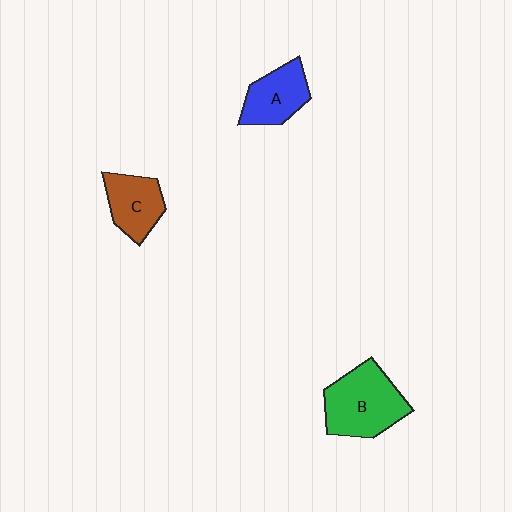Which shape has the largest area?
Shape B (green).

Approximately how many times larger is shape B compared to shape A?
Approximately 1.5 times.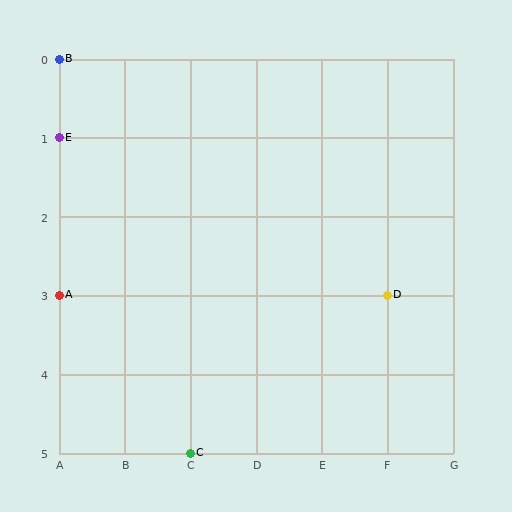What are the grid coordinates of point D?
Point D is at grid coordinates (F, 3).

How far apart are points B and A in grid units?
Points B and A are 3 rows apart.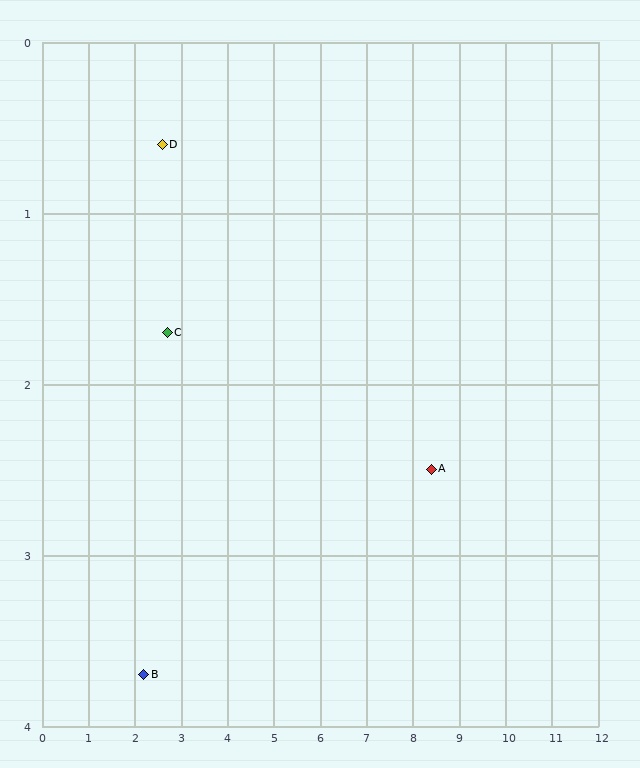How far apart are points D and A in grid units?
Points D and A are about 6.1 grid units apart.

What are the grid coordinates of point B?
Point B is at approximately (2.2, 3.7).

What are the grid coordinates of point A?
Point A is at approximately (8.4, 2.5).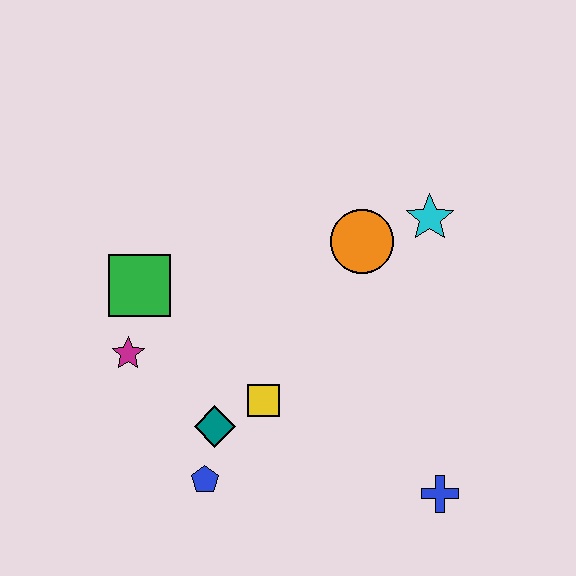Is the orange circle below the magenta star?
No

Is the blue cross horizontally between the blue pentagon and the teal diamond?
No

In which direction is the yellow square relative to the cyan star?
The yellow square is below the cyan star.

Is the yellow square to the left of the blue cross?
Yes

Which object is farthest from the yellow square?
The cyan star is farthest from the yellow square.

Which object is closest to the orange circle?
The cyan star is closest to the orange circle.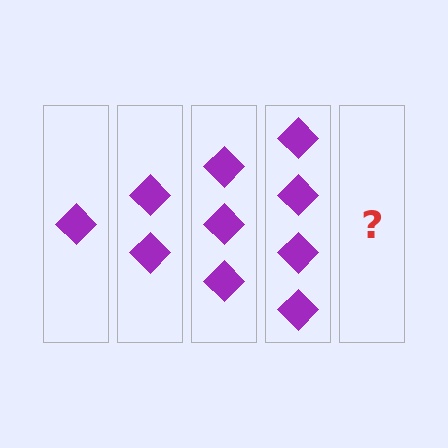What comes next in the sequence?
The next element should be 5 diamonds.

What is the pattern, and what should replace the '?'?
The pattern is that each step adds one more diamond. The '?' should be 5 diamonds.